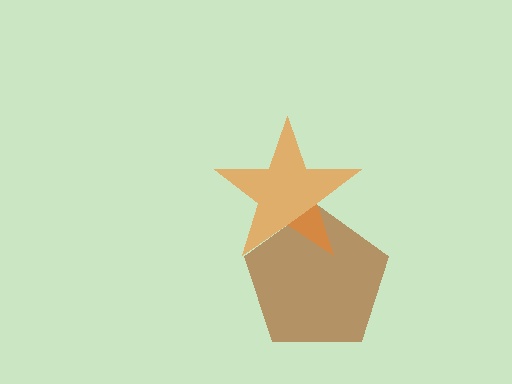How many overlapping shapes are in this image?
There are 2 overlapping shapes in the image.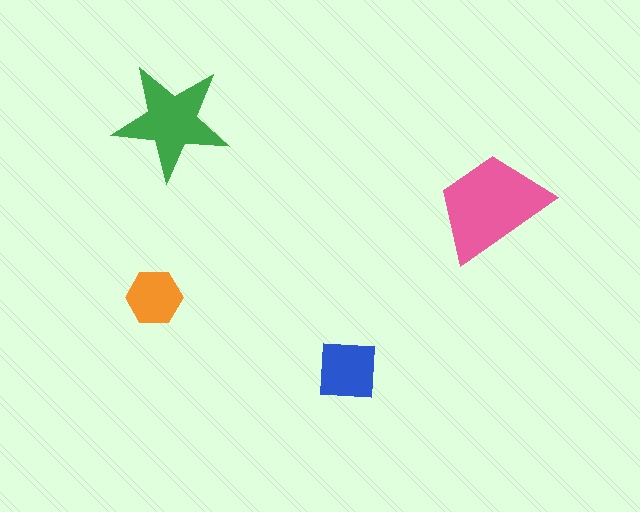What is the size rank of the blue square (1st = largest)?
3rd.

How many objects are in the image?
There are 4 objects in the image.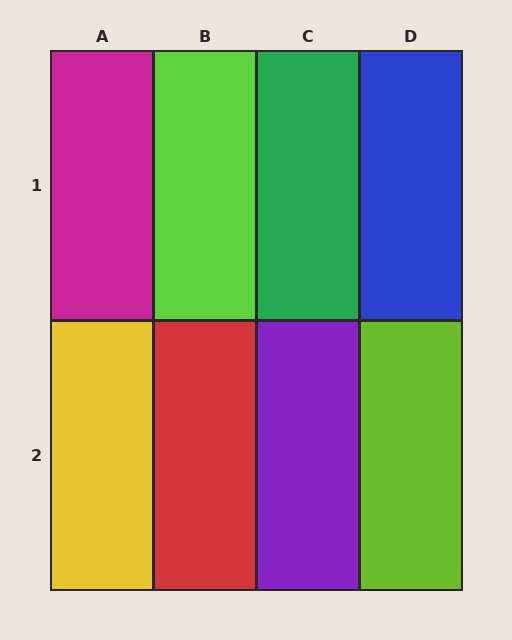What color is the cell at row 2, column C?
Purple.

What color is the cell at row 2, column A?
Yellow.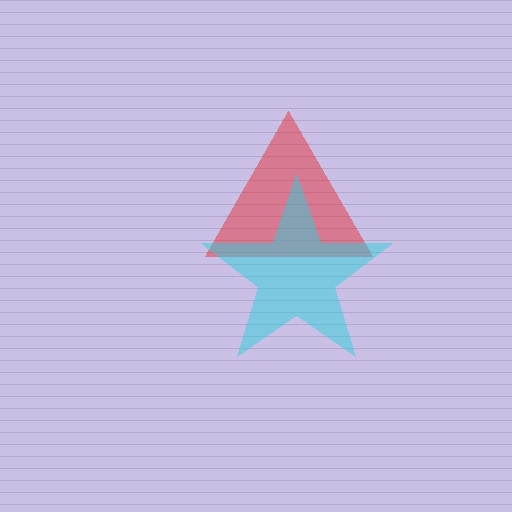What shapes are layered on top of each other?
The layered shapes are: a red triangle, a cyan star.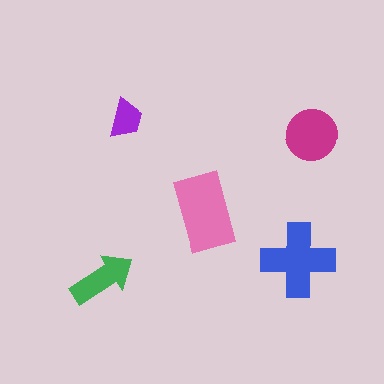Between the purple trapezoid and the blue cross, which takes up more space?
The blue cross.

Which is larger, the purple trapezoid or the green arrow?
The green arrow.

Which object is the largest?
The pink rectangle.